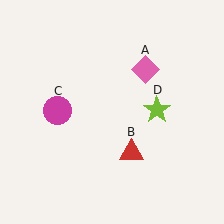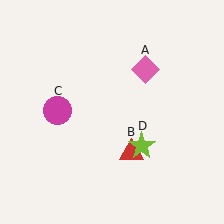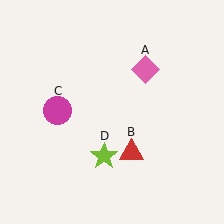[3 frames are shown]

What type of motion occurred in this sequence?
The lime star (object D) rotated clockwise around the center of the scene.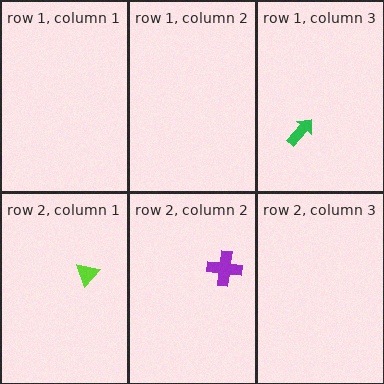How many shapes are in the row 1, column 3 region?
1.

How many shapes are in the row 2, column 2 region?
1.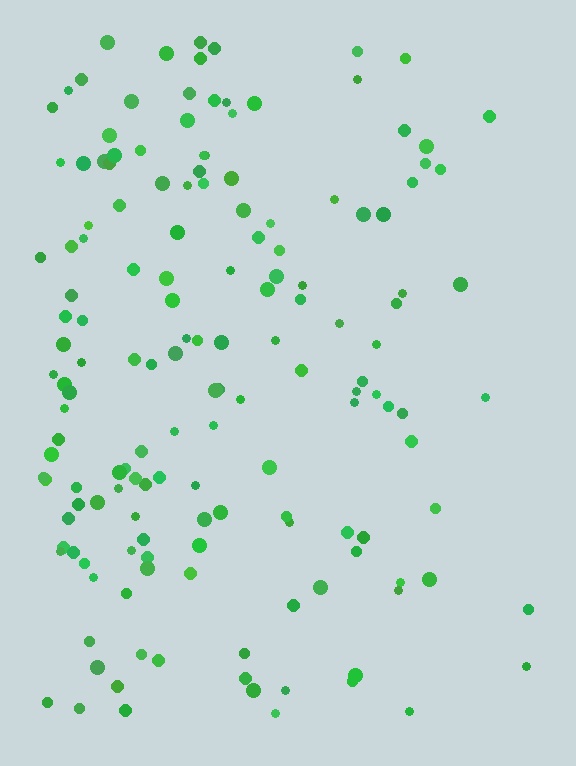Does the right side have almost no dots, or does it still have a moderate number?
Still a moderate number, just noticeably fewer than the left.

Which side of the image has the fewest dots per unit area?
The right.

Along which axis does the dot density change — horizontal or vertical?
Horizontal.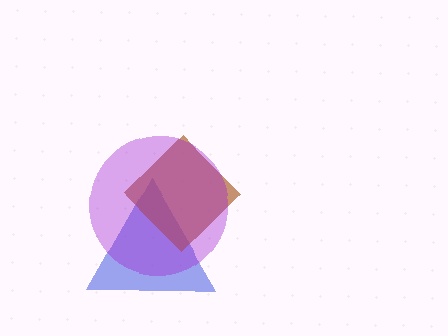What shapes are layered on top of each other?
The layered shapes are: a blue triangle, a brown diamond, a purple circle.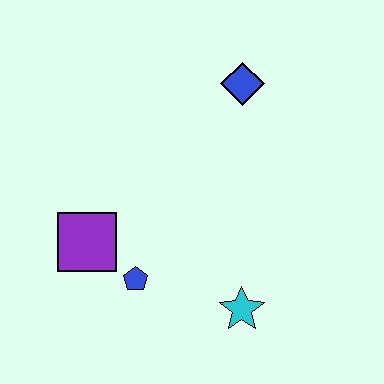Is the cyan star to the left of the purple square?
No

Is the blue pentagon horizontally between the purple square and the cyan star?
Yes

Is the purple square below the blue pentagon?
No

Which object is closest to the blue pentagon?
The purple square is closest to the blue pentagon.